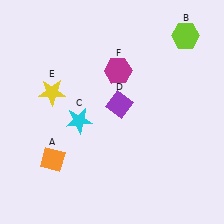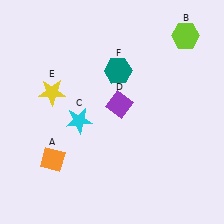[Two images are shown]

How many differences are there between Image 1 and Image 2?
There is 1 difference between the two images.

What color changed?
The hexagon (F) changed from magenta in Image 1 to teal in Image 2.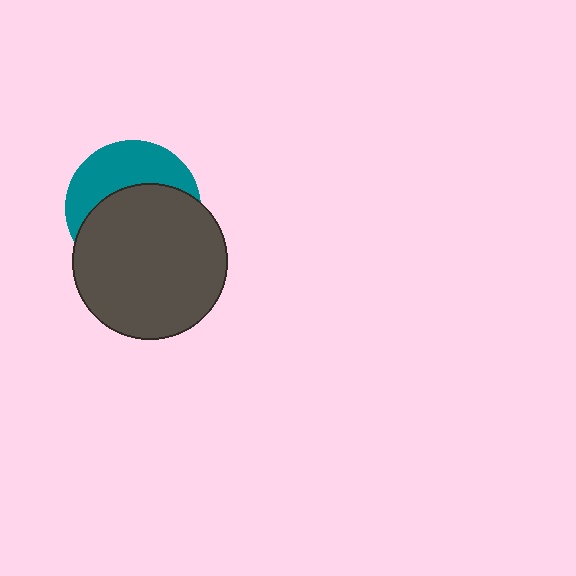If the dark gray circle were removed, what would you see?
You would see the complete teal circle.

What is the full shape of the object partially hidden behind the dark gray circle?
The partially hidden object is a teal circle.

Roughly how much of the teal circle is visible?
A small part of it is visible (roughly 40%).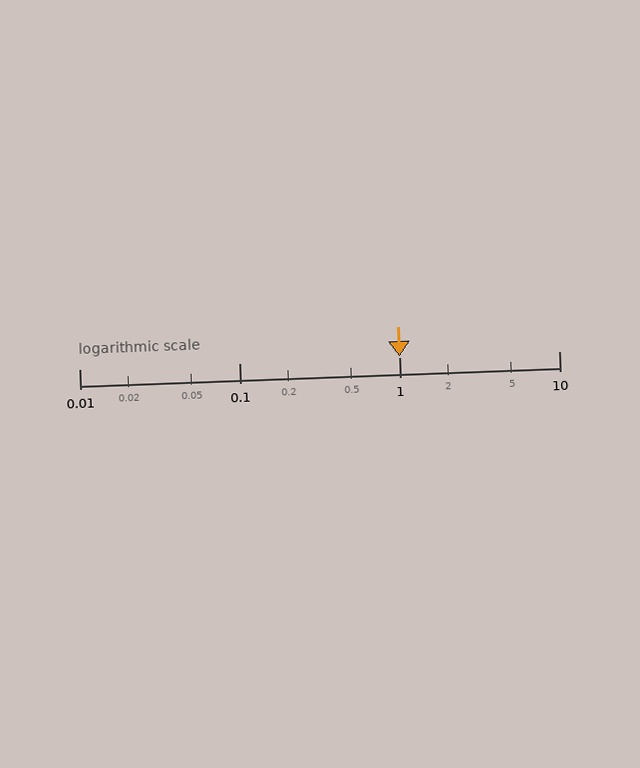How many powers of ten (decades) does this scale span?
The scale spans 3 decades, from 0.01 to 10.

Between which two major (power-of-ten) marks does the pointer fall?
The pointer is between 1 and 10.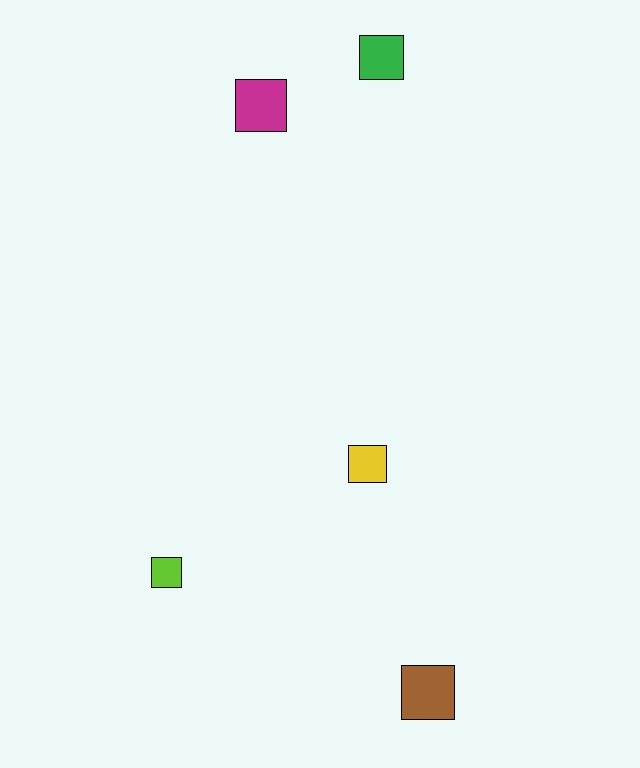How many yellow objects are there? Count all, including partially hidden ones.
There is 1 yellow object.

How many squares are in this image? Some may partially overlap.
There are 5 squares.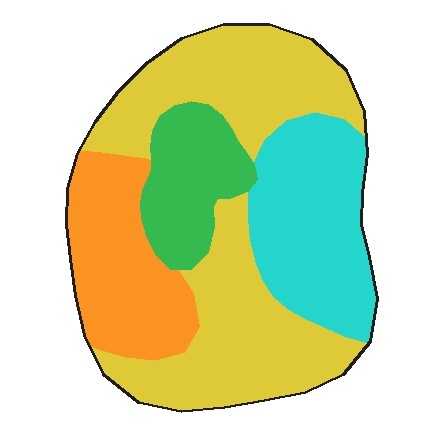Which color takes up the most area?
Yellow, at roughly 45%.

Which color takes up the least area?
Green, at roughly 15%.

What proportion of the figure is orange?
Orange takes up about one fifth (1/5) of the figure.